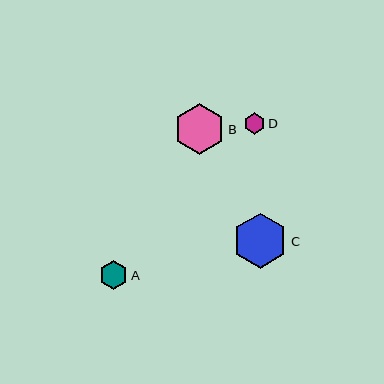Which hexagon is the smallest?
Hexagon D is the smallest with a size of approximately 21 pixels.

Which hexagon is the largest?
Hexagon C is the largest with a size of approximately 55 pixels.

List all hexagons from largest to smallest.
From largest to smallest: C, B, A, D.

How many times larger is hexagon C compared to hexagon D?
Hexagon C is approximately 2.6 times the size of hexagon D.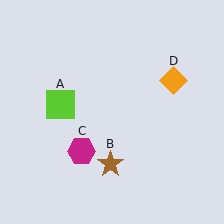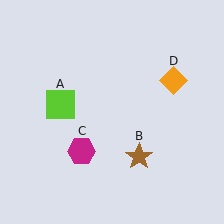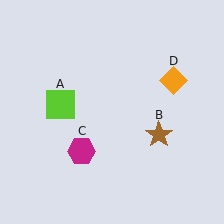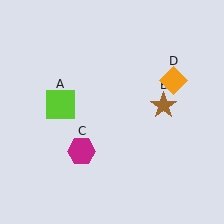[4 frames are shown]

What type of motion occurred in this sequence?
The brown star (object B) rotated counterclockwise around the center of the scene.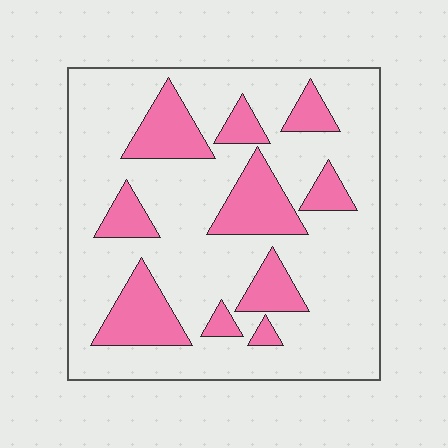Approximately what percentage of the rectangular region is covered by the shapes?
Approximately 25%.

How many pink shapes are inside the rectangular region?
10.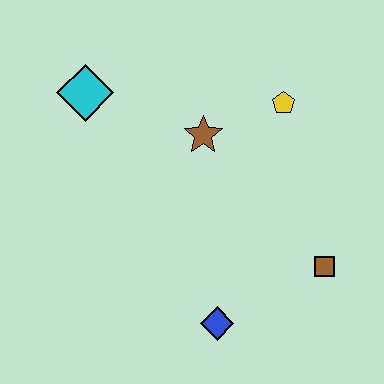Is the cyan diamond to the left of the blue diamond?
Yes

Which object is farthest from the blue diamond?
The cyan diamond is farthest from the blue diamond.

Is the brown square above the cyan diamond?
No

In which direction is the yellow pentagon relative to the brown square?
The yellow pentagon is above the brown square.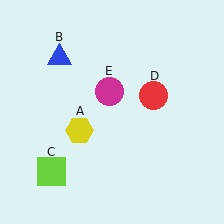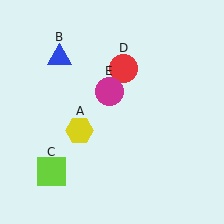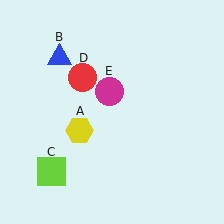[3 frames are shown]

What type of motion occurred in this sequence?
The red circle (object D) rotated counterclockwise around the center of the scene.